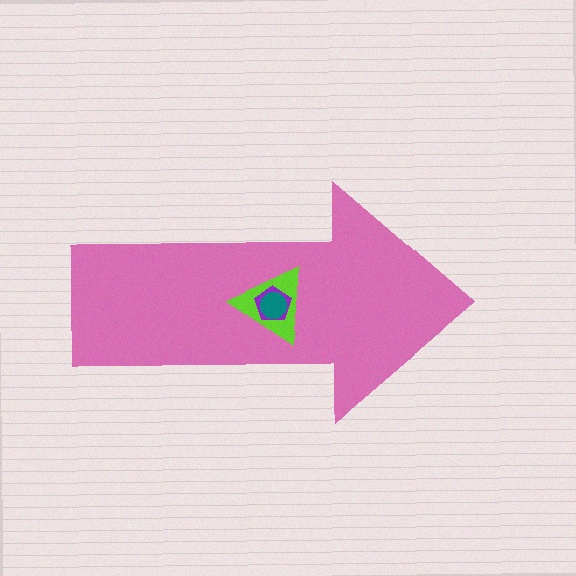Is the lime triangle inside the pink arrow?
Yes.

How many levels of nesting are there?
4.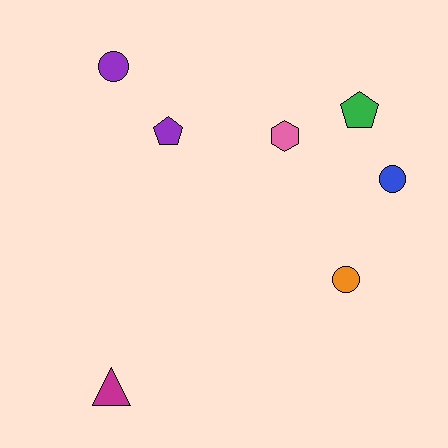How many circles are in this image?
There are 3 circles.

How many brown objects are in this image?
There are no brown objects.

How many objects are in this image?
There are 7 objects.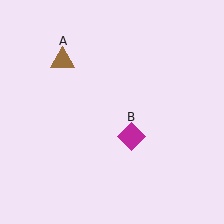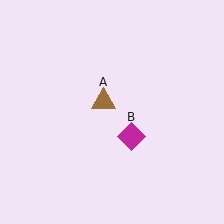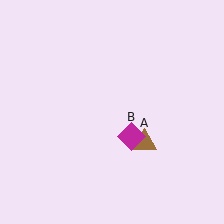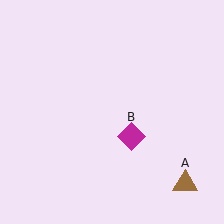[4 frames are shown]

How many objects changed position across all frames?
1 object changed position: brown triangle (object A).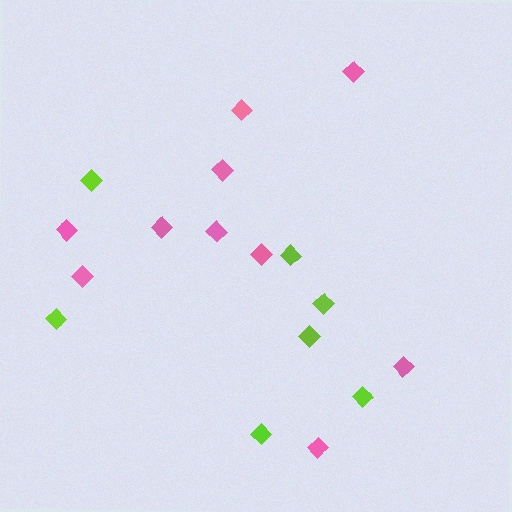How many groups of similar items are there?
There are 2 groups: one group of pink diamonds (10) and one group of lime diamonds (7).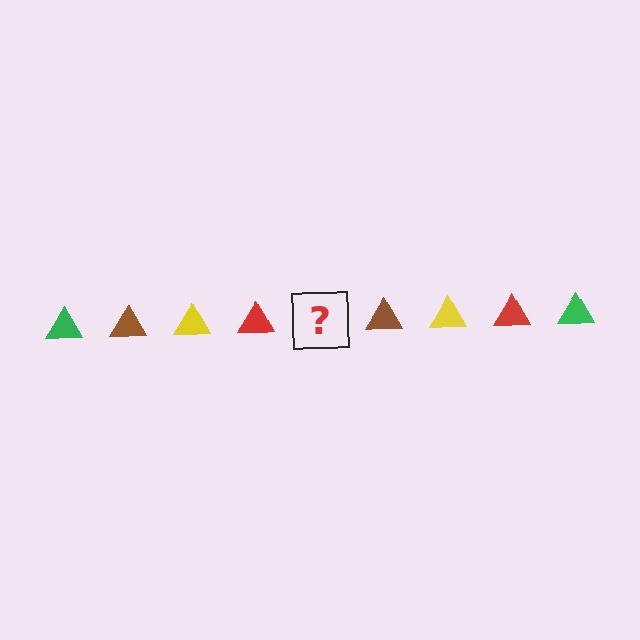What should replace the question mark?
The question mark should be replaced with a green triangle.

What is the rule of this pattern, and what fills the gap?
The rule is that the pattern cycles through green, brown, yellow, red triangles. The gap should be filled with a green triangle.